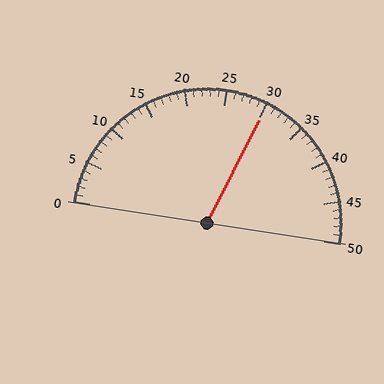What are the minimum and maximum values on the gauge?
The gauge ranges from 0 to 50.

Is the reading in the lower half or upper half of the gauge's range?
The reading is in the upper half of the range (0 to 50).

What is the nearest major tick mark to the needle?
The nearest major tick mark is 30.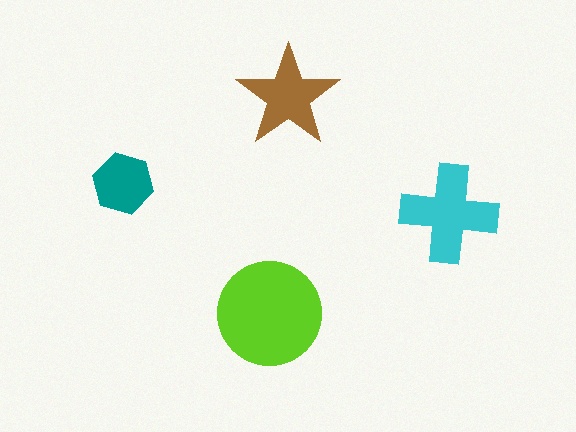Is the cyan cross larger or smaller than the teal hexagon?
Larger.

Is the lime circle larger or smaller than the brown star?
Larger.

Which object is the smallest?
The teal hexagon.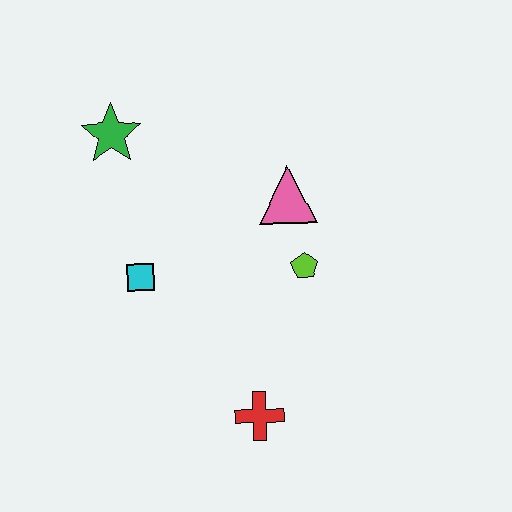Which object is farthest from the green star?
The red cross is farthest from the green star.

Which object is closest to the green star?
The cyan square is closest to the green star.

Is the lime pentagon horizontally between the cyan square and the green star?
No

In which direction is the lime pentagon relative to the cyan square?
The lime pentagon is to the right of the cyan square.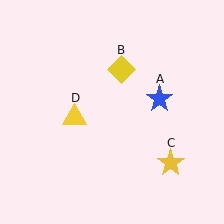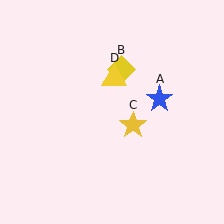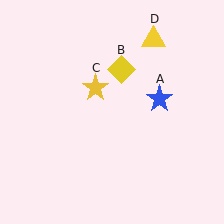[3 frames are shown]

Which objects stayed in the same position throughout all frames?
Blue star (object A) and yellow diamond (object B) remained stationary.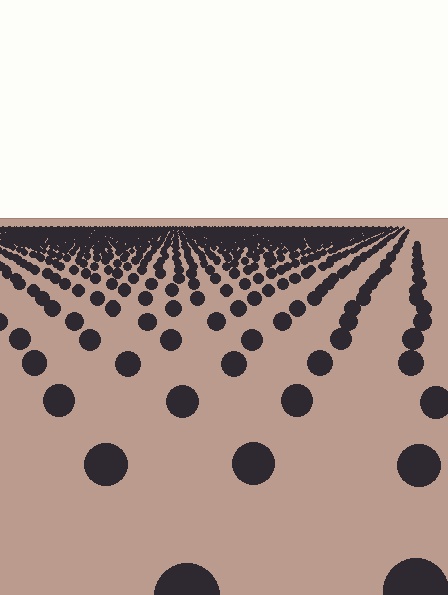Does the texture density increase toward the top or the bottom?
Density increases toward the top.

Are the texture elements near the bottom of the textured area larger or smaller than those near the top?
Larger. Near the bottom, elements are closer to the viewer and appear at a bigger on-screen size.